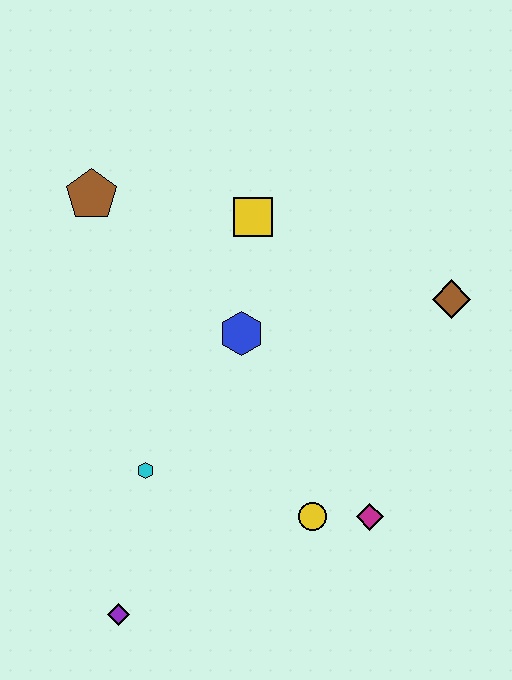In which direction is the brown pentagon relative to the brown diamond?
The brown pentagon is to the left of the brown diamond.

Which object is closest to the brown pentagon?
The yellow square is closest to the brown pentagon.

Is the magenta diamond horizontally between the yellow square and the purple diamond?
No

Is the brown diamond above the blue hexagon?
Yes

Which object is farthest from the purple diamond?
The brown diamond is farthest from the purple diamond.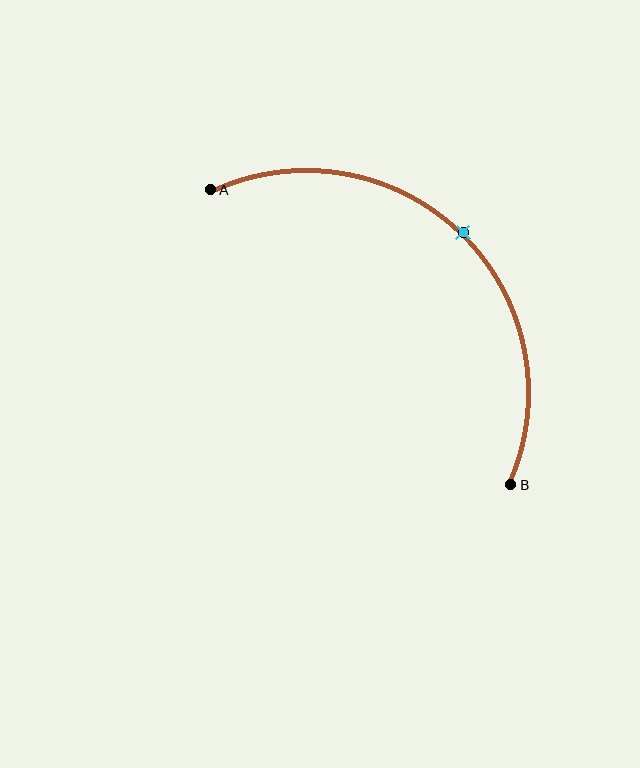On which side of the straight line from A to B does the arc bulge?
The arc bulges above and to the right of the straight line connecting A and B.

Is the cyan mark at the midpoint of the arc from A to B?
Yes. The cyan mark lies on the arc at equal arc-length from both A and B — it is the arc midpoint.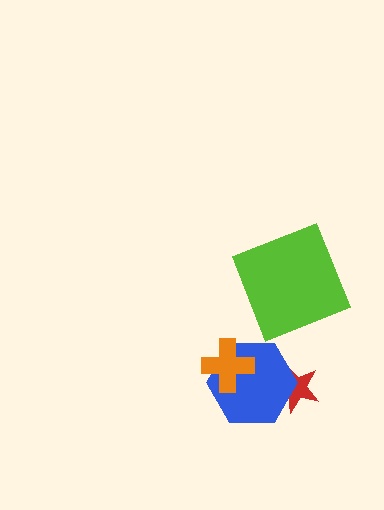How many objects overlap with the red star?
1 object overlaps with the red star.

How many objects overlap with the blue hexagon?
2 objects overlap with the blue hexagon.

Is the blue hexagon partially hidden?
Yes, it is partially covered by another shape.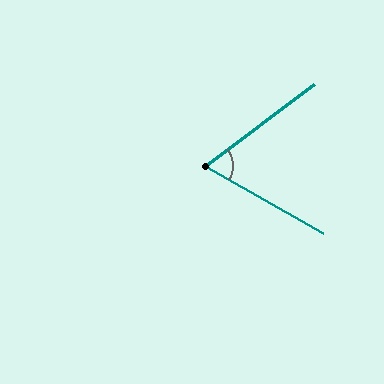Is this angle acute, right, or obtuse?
It is acute.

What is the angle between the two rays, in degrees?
Approximately 66 degrees.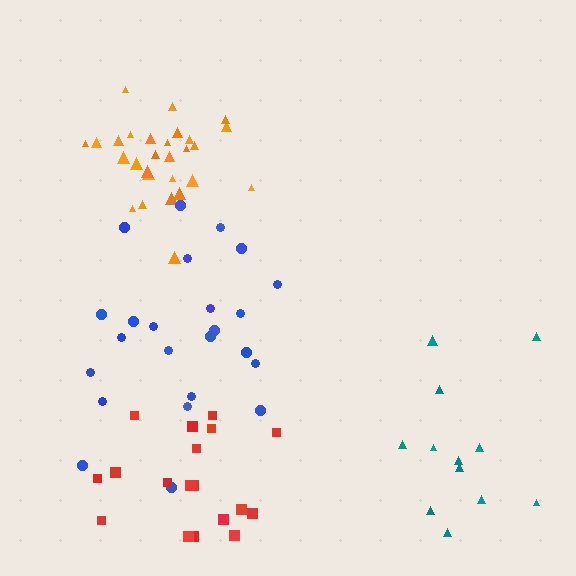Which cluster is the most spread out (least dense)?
Teal.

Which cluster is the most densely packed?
Orange.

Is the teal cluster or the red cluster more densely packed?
Red.